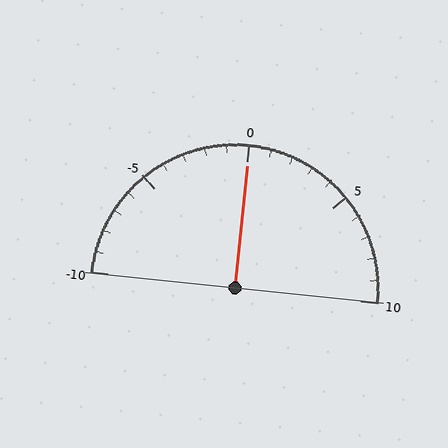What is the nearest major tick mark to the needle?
The nearest major tick mark is 0.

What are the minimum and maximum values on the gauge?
The gauge ranges from -10 to 10.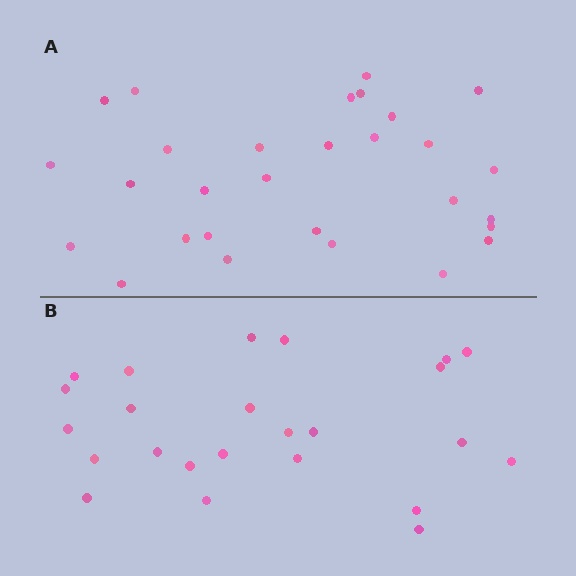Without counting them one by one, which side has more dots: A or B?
Region A (the top region) has more dots.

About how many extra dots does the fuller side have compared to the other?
Region A has about 5 more dots than region B.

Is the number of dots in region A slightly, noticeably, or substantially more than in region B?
Region A has only slightly more — the two regions are fairly close. The ratio is roughly 1.2 to 1.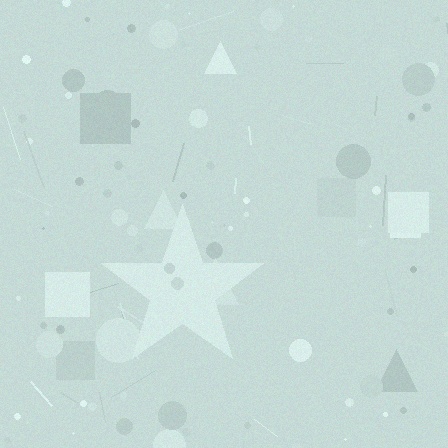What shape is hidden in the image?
A star is hidden in the image.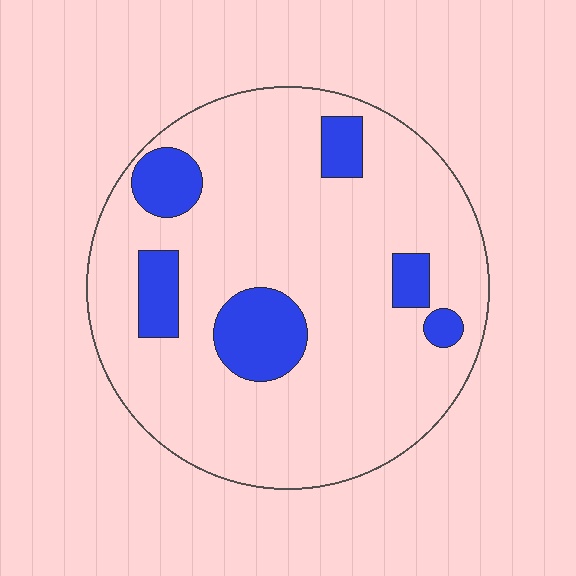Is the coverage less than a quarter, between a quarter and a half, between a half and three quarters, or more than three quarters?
Less than a quarter.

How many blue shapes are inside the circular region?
6.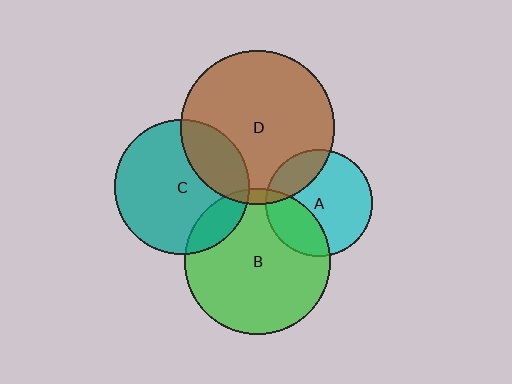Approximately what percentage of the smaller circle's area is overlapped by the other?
Approximately 20%.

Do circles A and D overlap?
Yes.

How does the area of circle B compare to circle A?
Approximately 1.9 times.